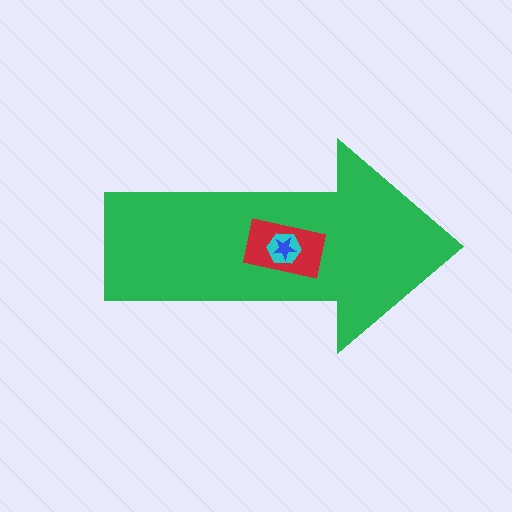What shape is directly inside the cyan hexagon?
The blue star.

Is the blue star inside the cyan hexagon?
Yes.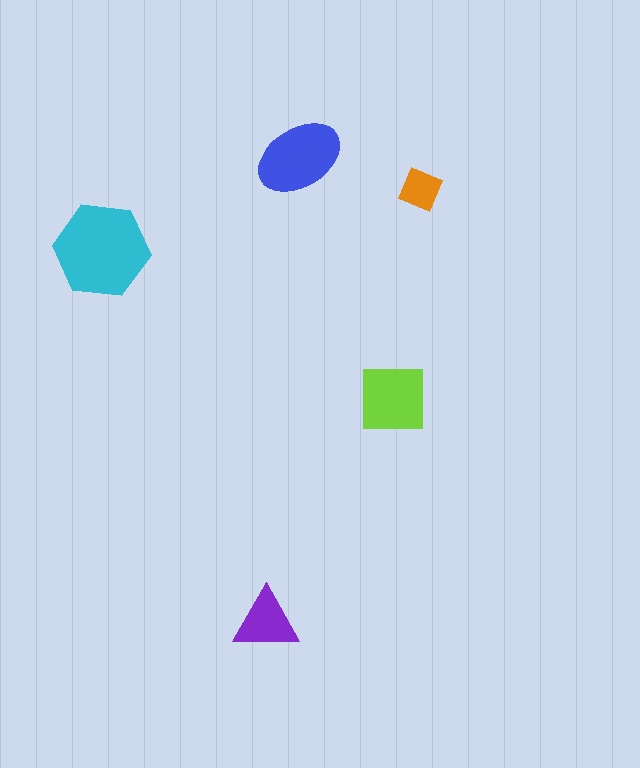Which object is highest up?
The blue ellipse is topmost.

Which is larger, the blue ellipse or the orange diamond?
The blue ellipse.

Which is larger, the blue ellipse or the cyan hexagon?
The cyan hexagon.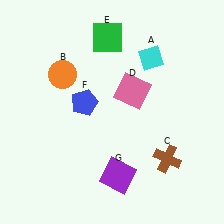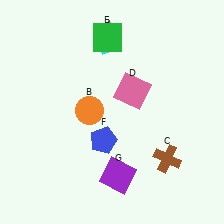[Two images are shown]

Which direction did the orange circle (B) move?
The orange circle (B) moved down.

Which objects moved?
The objects that moved are: the cyan diamond (A), the orange circle (B), the blue pentagon (F).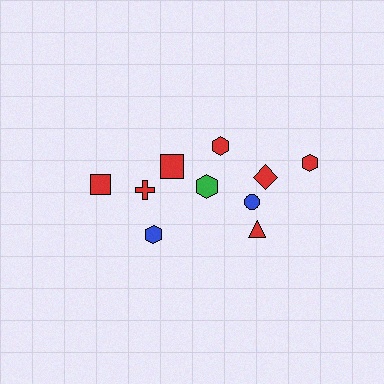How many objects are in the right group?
There are 6 objects.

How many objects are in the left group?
There are 4 objects.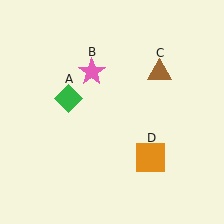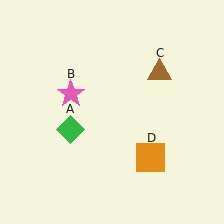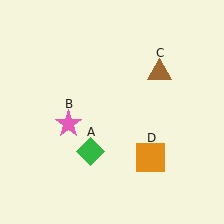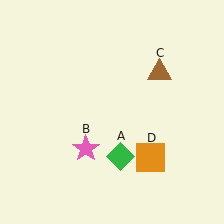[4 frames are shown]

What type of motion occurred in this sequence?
The green diamond (object A), pink star (object B) rotated counterclockwise around the center of the scene.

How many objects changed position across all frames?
2 objects changed position: green diamond (object A), pink star (object B).